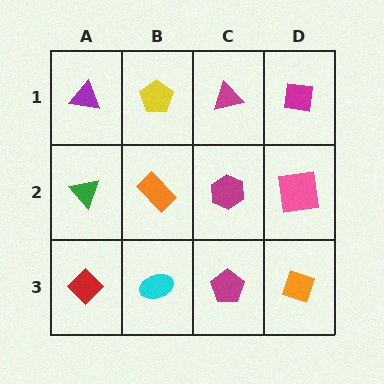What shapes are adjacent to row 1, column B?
An orange rectangle (row 2, column B), a purple triangle (row 1, column A), a magenta triangle (row 1, column C).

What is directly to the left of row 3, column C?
A cyan ellipse.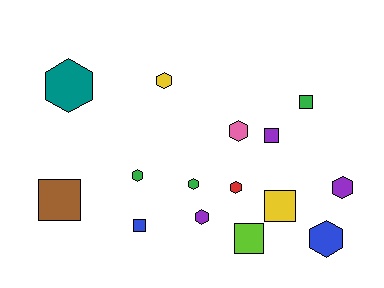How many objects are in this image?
There are 15 objects.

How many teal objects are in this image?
There is 1 teal object.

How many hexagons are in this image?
There are 9 hexagons.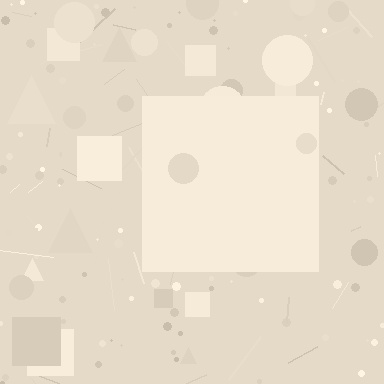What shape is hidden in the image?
A square is hidden in the image.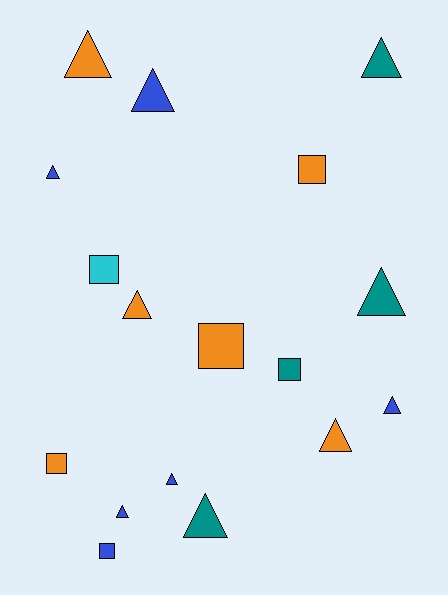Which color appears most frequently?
Blue, with 6 objects.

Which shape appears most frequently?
Triangle, with 11 objects.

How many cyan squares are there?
There is 1 cyan square.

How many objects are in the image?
There are 17 objects.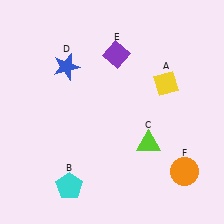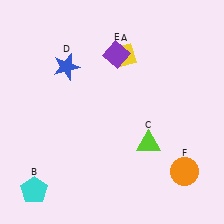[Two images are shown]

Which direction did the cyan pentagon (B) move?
The cyan pentagon (B) moved left.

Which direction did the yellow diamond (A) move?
The yellow diamond (A) moved left.